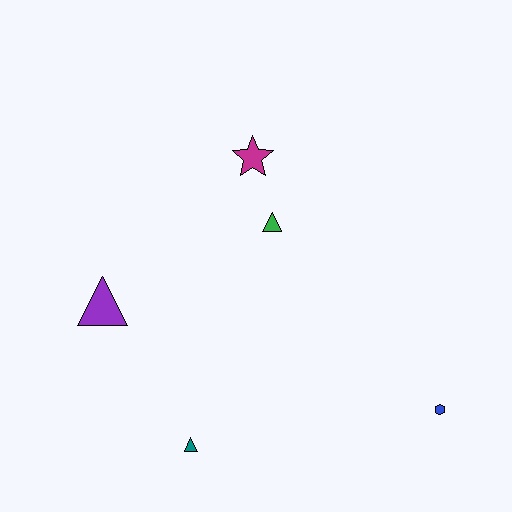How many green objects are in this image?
There is 1 green object.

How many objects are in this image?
There are 5 objects.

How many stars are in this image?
There is 1 star.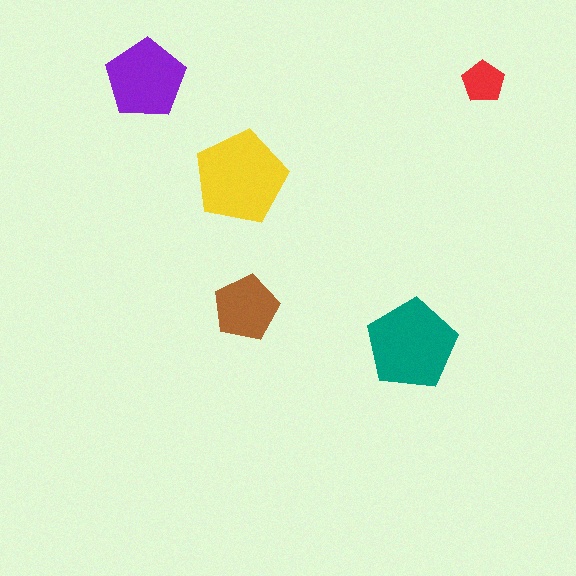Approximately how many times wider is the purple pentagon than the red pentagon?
About 2 times wider.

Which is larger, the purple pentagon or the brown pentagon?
The purple one.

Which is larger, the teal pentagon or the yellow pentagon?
The yellow one.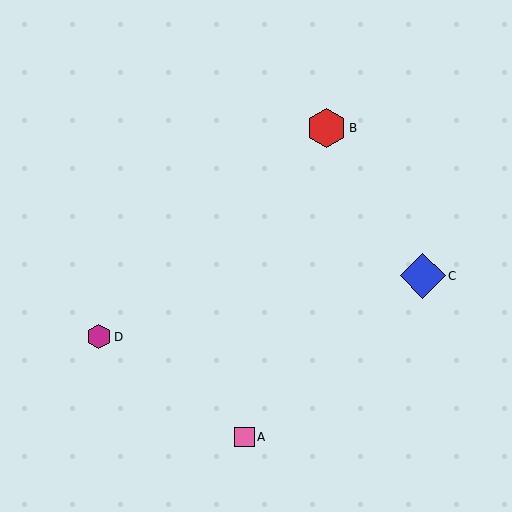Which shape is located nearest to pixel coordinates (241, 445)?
The pink square (labeled A) at (244, 437) is nearest to that location.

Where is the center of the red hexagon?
The center of the red hexagon is at (327, 128).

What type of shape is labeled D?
Shape D is a magenta hexagon.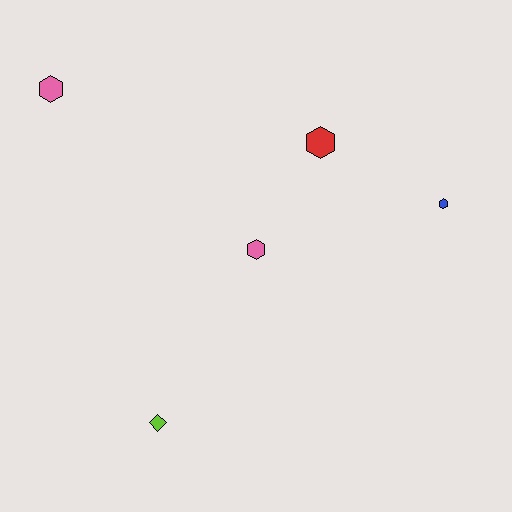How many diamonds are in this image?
There is 1 diamond.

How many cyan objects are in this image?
There are no cyan objects.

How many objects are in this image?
There are 5 objects.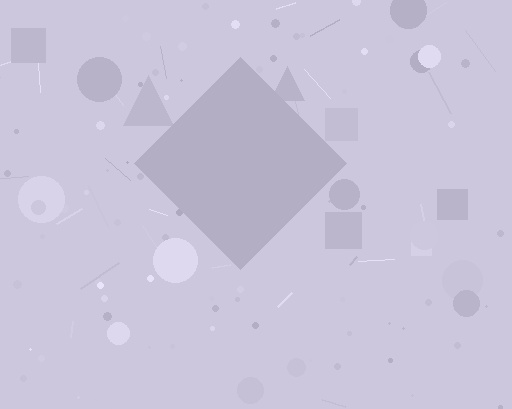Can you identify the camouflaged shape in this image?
The camouflaged shape is a diamond.